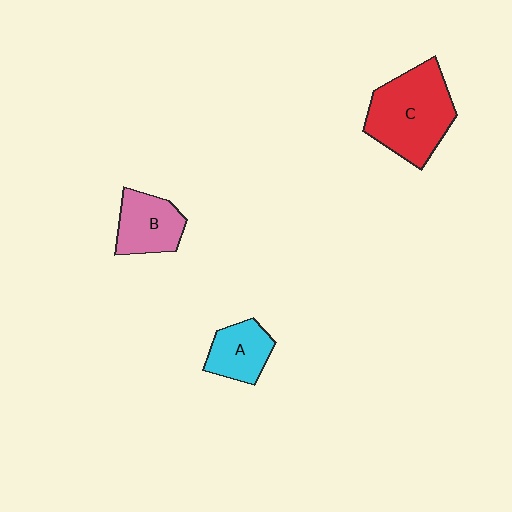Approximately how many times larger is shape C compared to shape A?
Approximately 2.0 times.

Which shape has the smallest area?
Shape A (cyan).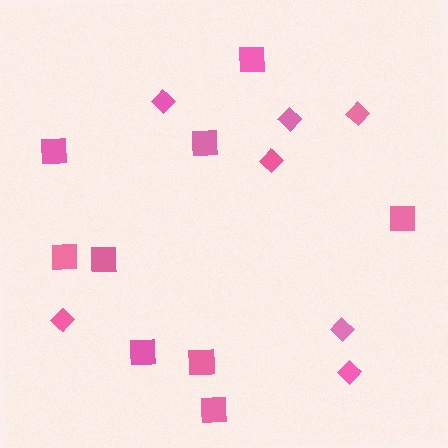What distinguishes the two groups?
There are 2 groups: one group of squares (9) and one group of diamonds (7).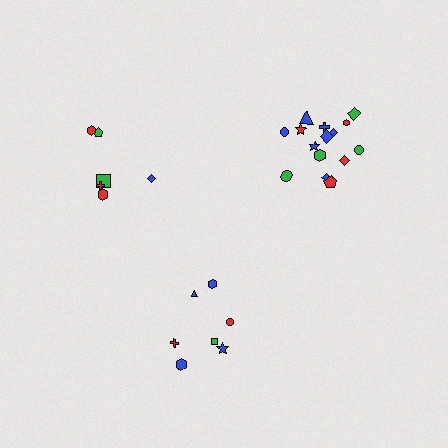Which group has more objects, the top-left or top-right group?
The top-right group.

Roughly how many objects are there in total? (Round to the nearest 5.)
Roughly 30 objects in total.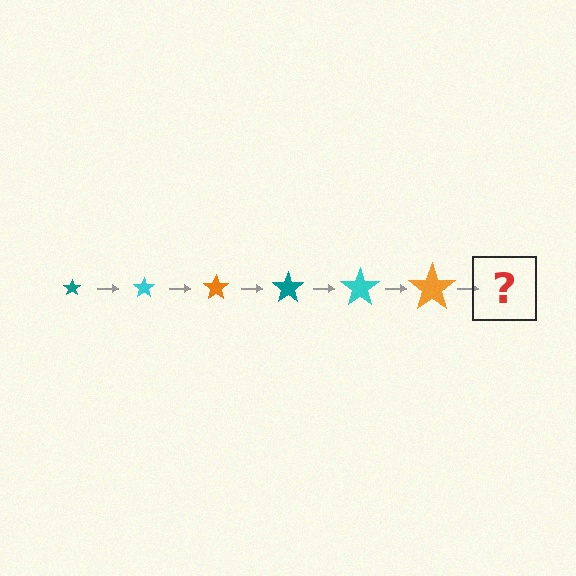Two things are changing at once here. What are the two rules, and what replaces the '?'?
The two rules are that the star grows larger each step and the color cycles through teal, cyan, and orange. The '?' should be a teal star, larger than the previous one.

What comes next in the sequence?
The next element should be a teal star, larger than the previous one.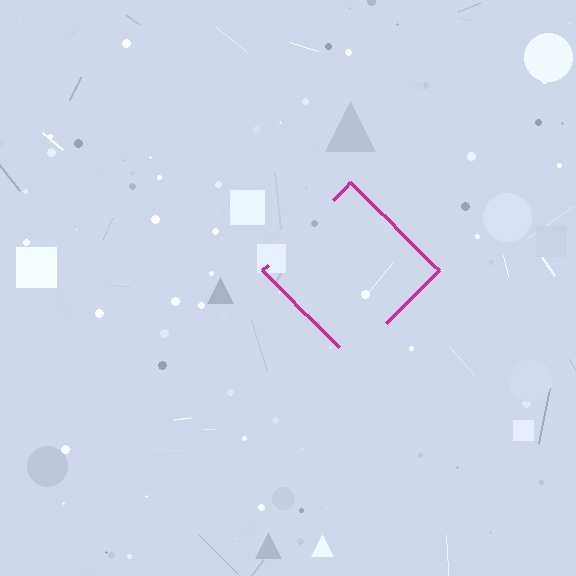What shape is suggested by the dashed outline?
The dashed outline suggests a diamond.